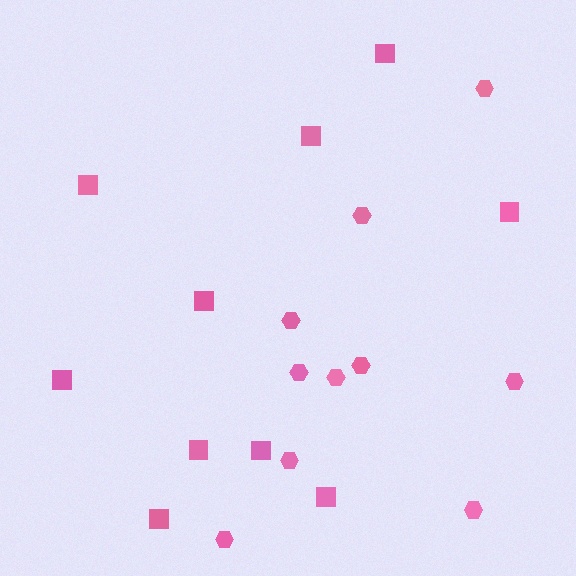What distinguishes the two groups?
There are 2 groups: one group of squares (10) and one group of hexagons (10).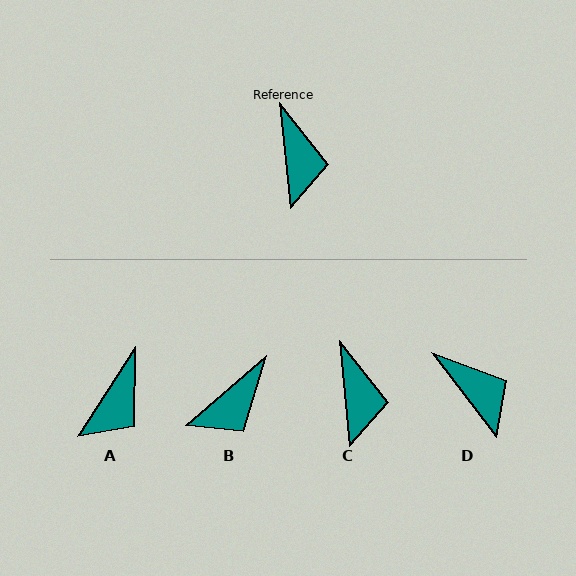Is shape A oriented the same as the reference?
No, it is off by about 39 degrees.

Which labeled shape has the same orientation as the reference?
C.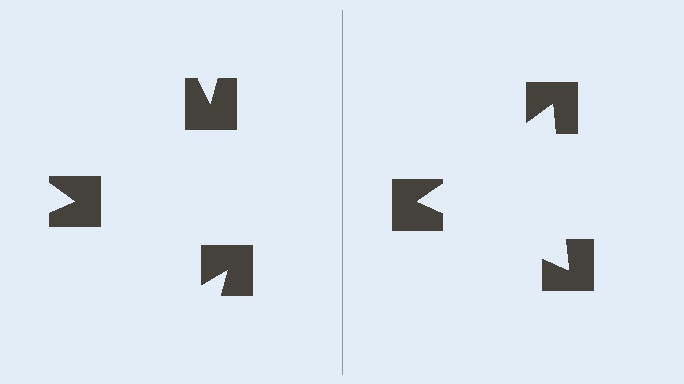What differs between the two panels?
The notched squares are positioned identically on both sides; only the wedge orientations differ. On the right they align to a triangle; on the left they are misaligned.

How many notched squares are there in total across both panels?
6 — 3 on each side.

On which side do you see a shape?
An illusory triangle appears on the right side. On the left side the wedge cuts are rotated, so no coherent shape forms.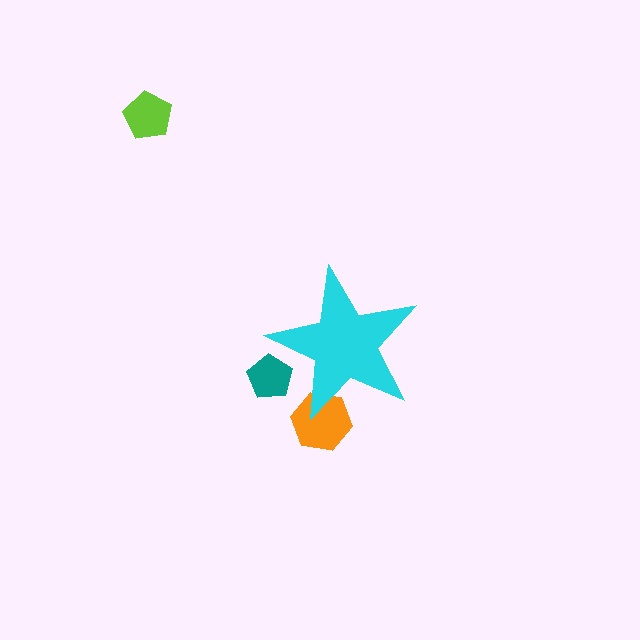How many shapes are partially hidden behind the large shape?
2 shapes are partially hidden.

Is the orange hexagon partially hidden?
Yes, the orange hexagon is partially hidden behind the cyan star.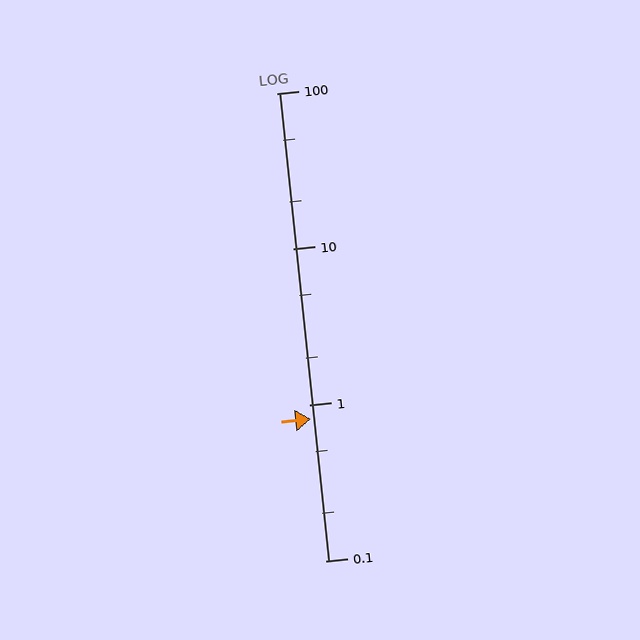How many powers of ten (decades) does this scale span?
The scale spans 3 decades, from 0.1 to 100.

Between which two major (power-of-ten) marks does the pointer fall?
The pointer is between 0.1 and 1.